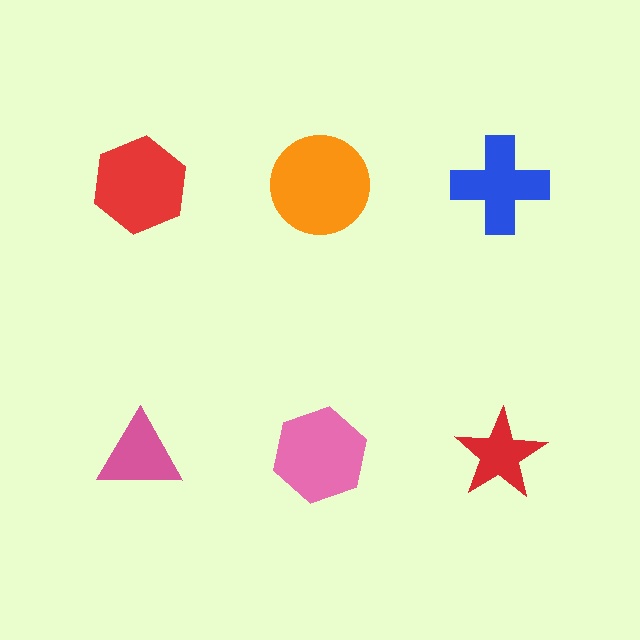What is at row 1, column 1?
A red hexagon.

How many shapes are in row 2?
3 shapes.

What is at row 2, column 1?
A pink triangle.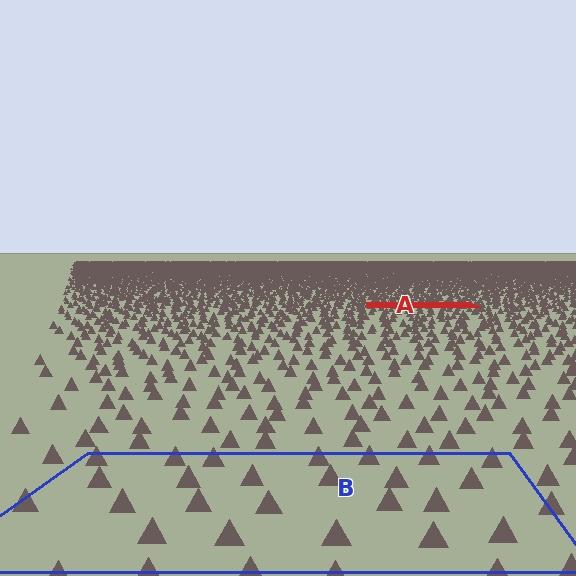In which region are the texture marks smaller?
The texture marks are smaller in region A, because it is farther away.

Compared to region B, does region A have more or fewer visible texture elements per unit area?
Region A has more texture elements per unit area — they are packed more densely because it is farther away.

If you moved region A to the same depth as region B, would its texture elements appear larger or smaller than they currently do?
They would appear larger. At a closer depth, the same texture elements are projected at a bigger on-screen size.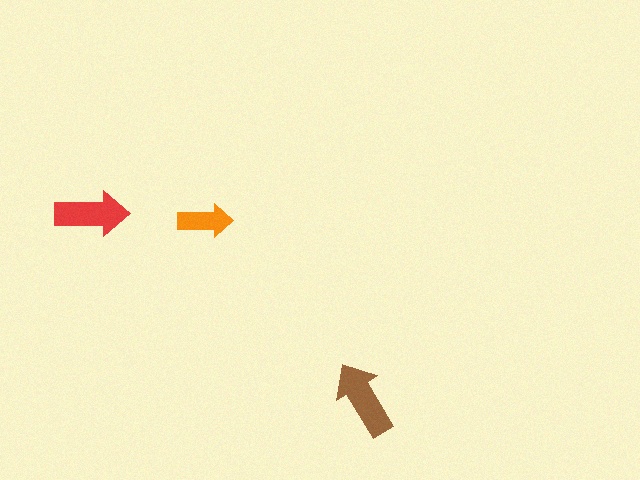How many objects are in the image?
There are 3 objects in the image.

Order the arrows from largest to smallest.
the brown one, the red one, the orange one.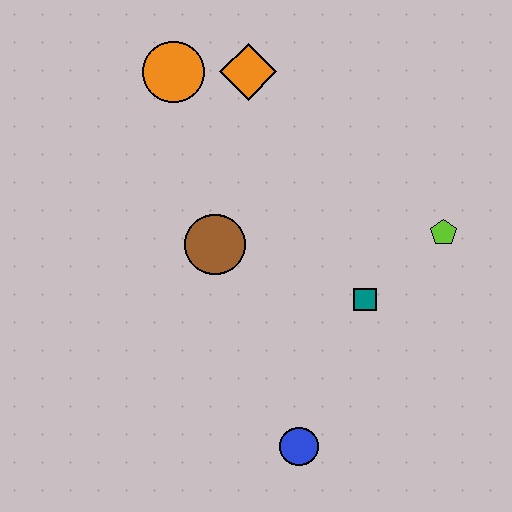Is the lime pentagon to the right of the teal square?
Yes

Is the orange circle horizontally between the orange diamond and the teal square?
No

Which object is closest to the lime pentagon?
The teal square is closest to the lime pentagon.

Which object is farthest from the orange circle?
The blue circle is farthest from the orange circle.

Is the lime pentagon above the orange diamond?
No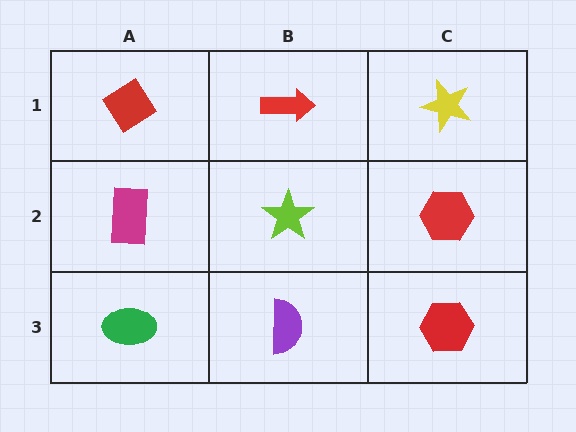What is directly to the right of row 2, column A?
A lime star.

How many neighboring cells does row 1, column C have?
2.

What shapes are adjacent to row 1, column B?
A lime star (row 2, column B), a red diamond (row 1, column A), a yellow star (row 1, column C).